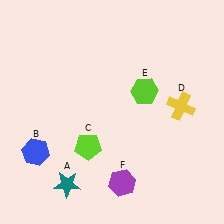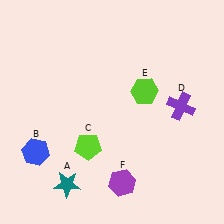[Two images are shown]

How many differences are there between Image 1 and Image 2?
There is 1 difference between the two images.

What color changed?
The cross (D) changed from yellow in Image 1 to purple in Image 2.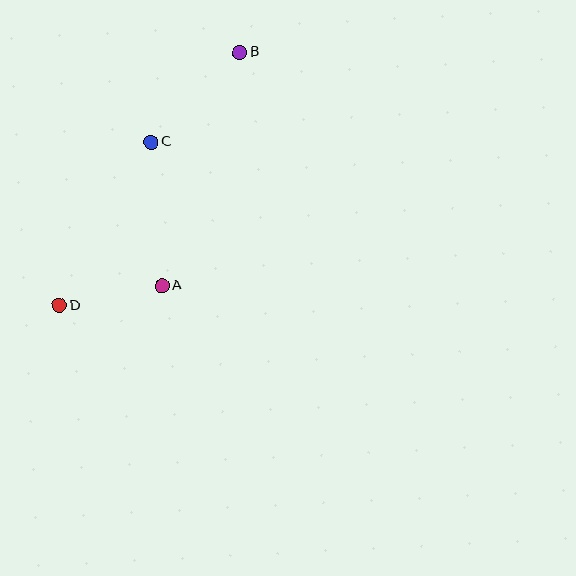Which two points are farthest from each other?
Points B and D are farthest from each other.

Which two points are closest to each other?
Points A and D are closest to each other.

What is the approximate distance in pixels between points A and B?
The distance between A and B is approximately 246 pixels.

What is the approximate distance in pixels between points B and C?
The distance between B and C is approximately 126 pixels.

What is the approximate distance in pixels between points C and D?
The distance between C and D is approximately 187 pixels.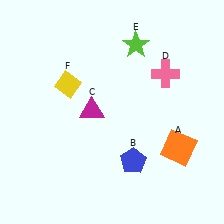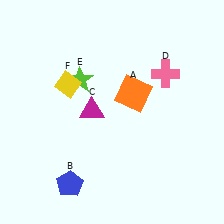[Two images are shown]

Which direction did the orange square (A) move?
The orange square (A) moved up.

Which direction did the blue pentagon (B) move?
The blue pentagon (B) moved left.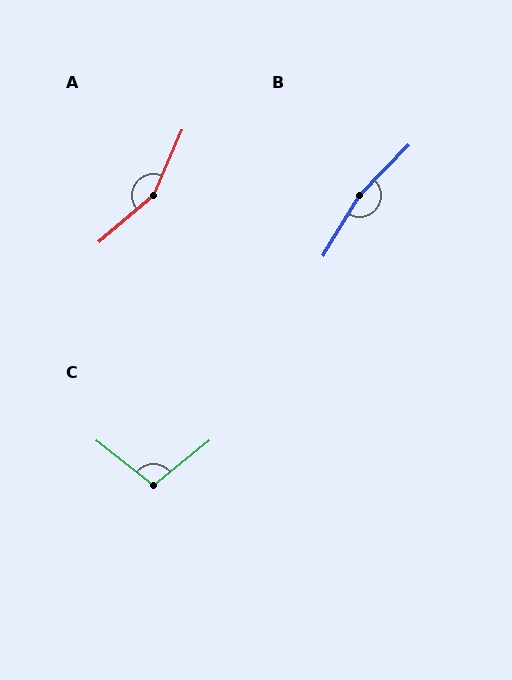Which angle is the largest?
B, at approximately 166 degrees.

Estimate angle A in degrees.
Approximately 154 degrees.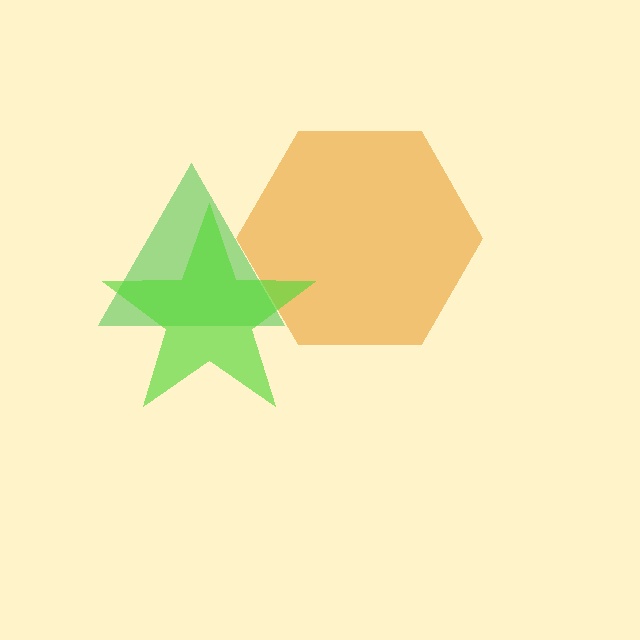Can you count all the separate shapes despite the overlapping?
Yes, there are 3 separate shapes.